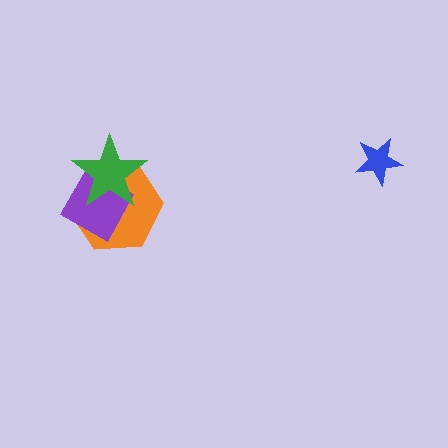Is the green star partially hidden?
No, no other shape covers it.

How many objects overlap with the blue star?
0 objects overlap with the blue star.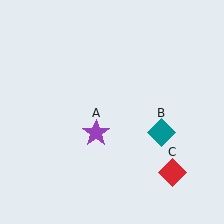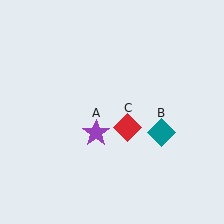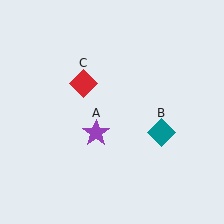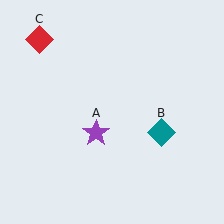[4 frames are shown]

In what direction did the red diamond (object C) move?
The red diamond (object C) moved up and to the left.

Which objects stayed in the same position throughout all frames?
Purple star (object A) and teal diamond (object B) remained stationary.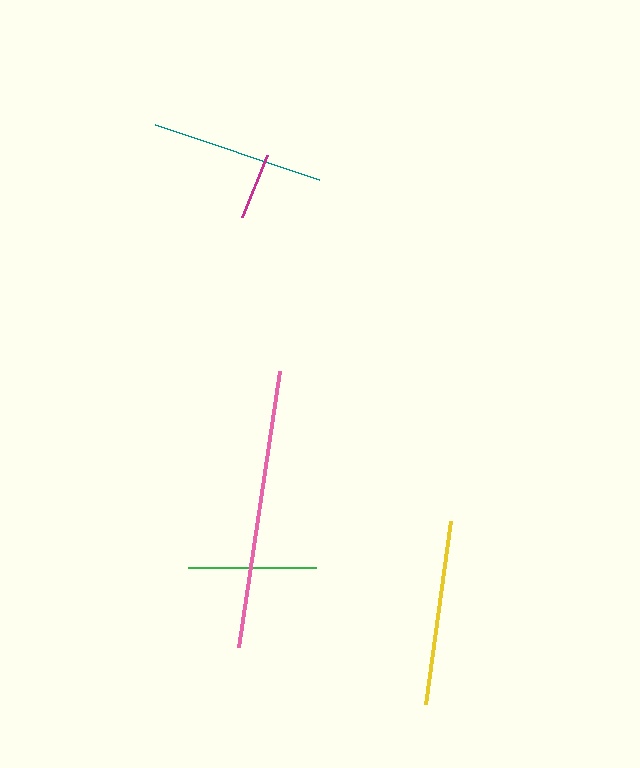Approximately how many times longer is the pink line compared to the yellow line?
The pink line is approximately 1.5 times the length of the yellow line.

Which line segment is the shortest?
The magenta line is the shortest at approximately 67 pixels.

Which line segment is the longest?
The pink line is the longest at approximately 280 pixels.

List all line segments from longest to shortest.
From longest to shortest: pink, yellow, teal, green, magenta.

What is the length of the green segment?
The green segment is approximately 128 pixels long.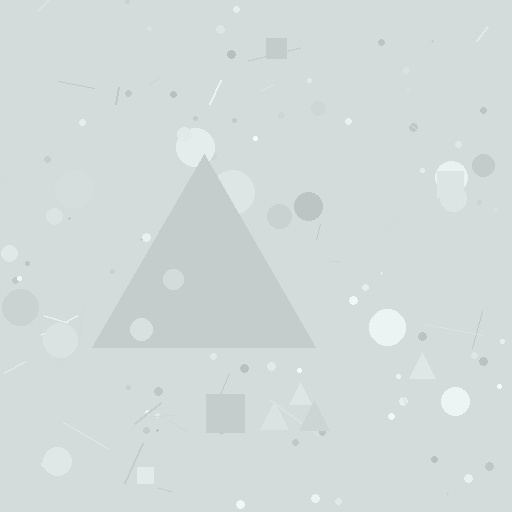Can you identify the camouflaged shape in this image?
The camouflaged shape is a triangle.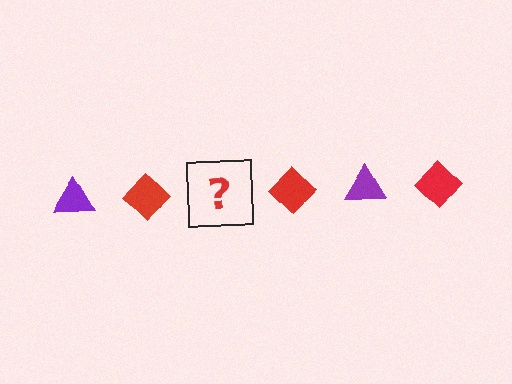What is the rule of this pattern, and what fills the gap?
The rule is that the pattern alternates between purple triangle and red diamond. The gap should be filled with a purple triangle.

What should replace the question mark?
The question mark should be replaced with a purple triangle.